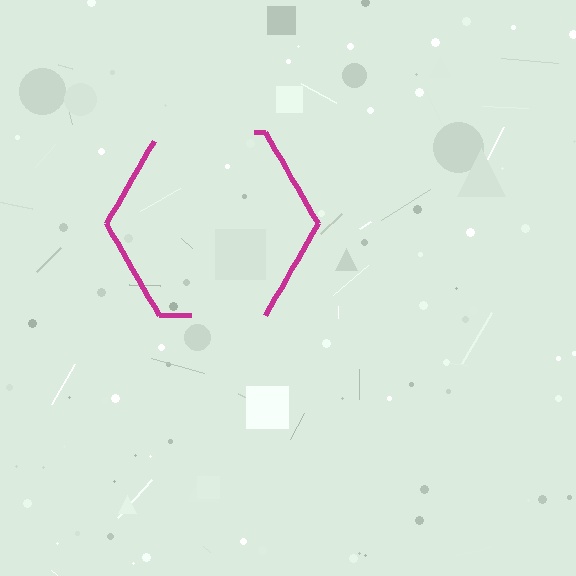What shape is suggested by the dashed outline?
The dashed outline suggests a hexagon.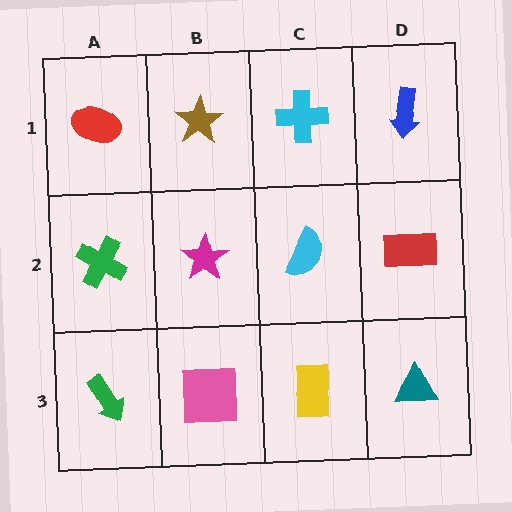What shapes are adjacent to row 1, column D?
A red rectangle (row 2, column D), a cyan cross (row 1, column C).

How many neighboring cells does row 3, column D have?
2.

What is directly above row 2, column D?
A blue arrow.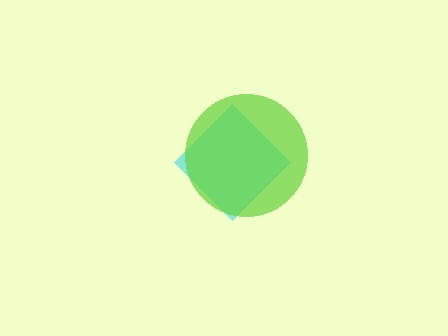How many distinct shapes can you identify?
There are 2 distinct shapes: a cyan diamond, a lime circle.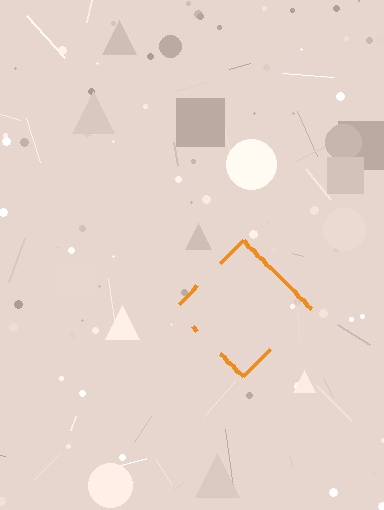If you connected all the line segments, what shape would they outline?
They would outline a diamond.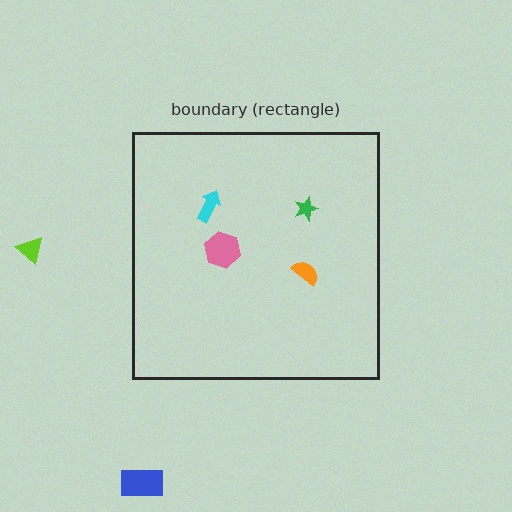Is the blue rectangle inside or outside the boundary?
Outside.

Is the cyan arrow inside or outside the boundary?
Inside.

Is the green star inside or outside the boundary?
Inside.